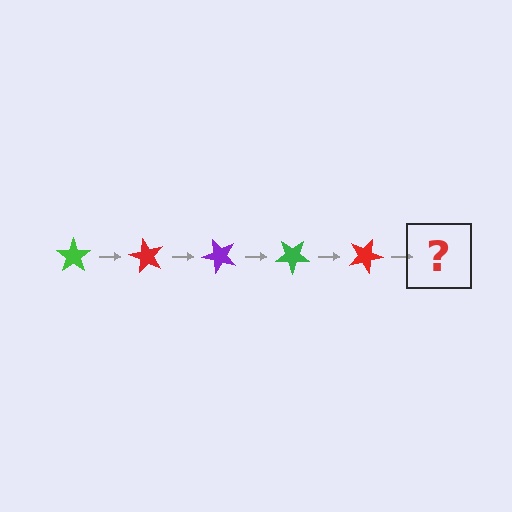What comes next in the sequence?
The next element should be a purple star, rotated 300 degrees from the start.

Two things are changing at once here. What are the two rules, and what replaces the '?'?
The two rules are that it rotates 60 degrees each step and the color cycles through green, red, and purple. The '?' should be a purple star, rotated 300 degrees from the start.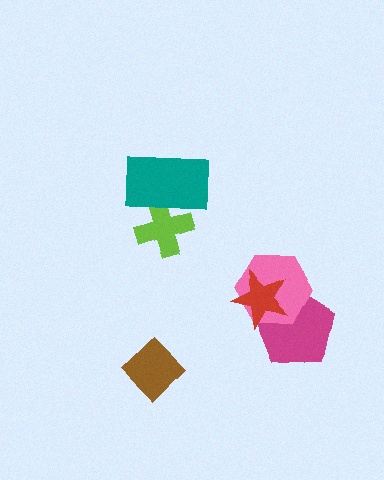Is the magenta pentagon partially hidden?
Yes, it is partially covered by another shape.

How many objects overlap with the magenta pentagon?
2 objects overlap with the magenta pentagon.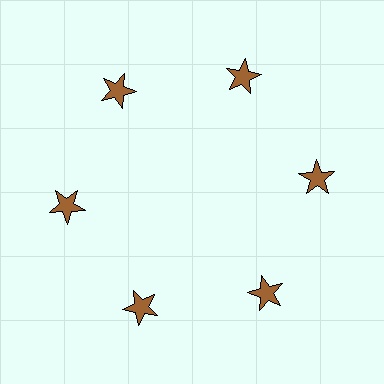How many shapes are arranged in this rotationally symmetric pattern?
There are 6 shapes, arranged in 6 groups of 1.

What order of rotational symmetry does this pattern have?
This pattern has 6-fold rotational symmetry.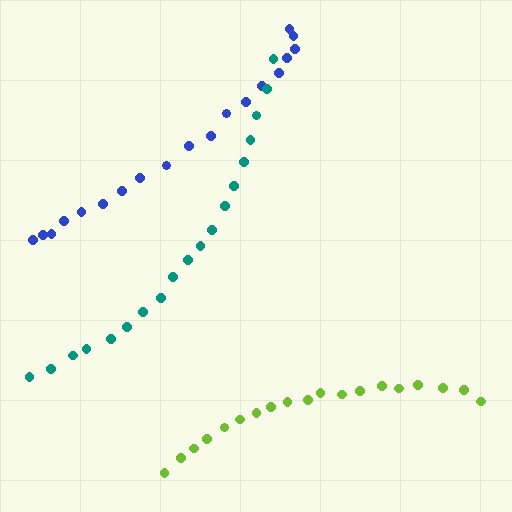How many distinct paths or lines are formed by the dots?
There are 3 distinct paths.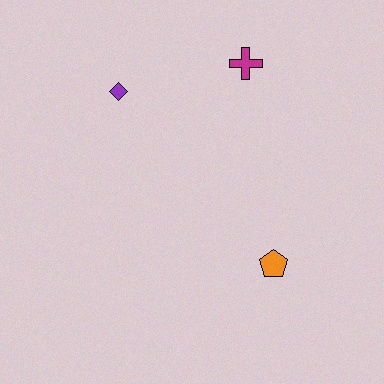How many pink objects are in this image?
There are no pink objects.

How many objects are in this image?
There are 3 objects.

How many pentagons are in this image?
There is 1 pentagon.